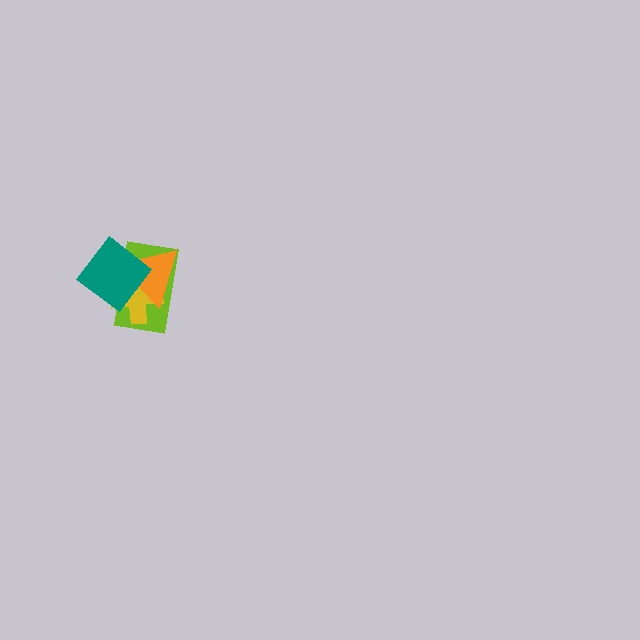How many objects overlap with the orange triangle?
3 objects overlap with the orange triangle.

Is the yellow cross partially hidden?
Yes, it is partially covered by another shape.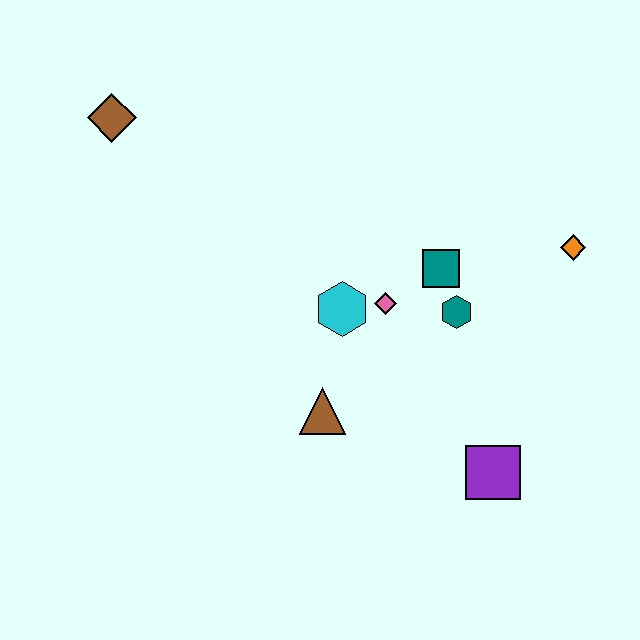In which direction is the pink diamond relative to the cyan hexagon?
The pink diamond is to the right of the cyan hexagon.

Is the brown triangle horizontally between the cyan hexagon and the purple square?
No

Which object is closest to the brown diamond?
The cyan hexagon is closest to the brown diamond.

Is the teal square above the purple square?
Yes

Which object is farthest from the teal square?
The brown diamond is farthest from the teal square.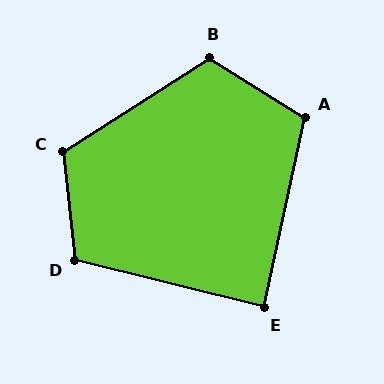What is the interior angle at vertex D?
Approximately 110 degrees (obtuse).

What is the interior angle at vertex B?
Approximately 115 degrees (obtuse).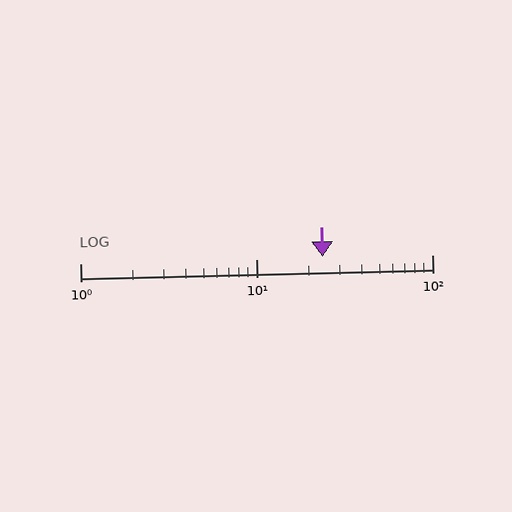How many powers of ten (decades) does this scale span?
The scale spans 2 decades, from 1 to 100.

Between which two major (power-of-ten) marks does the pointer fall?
The pointer is between 10 and 100.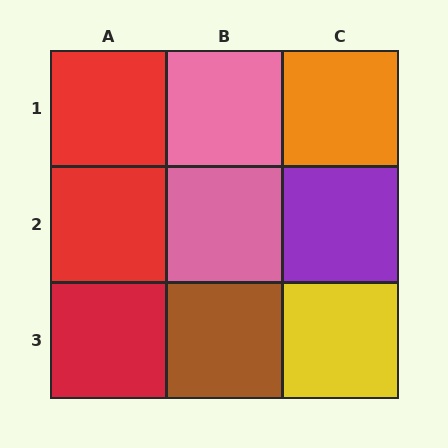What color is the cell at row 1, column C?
Orange.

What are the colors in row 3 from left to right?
Red, brown, yellow.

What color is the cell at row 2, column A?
Red.